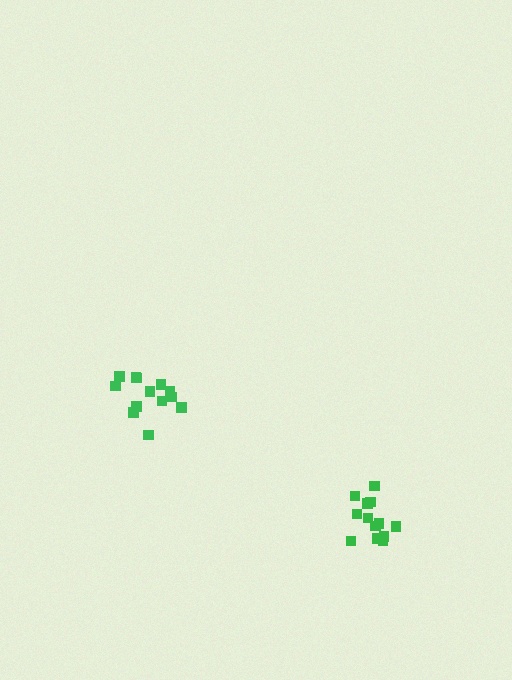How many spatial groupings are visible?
There are 2 spatial groupings.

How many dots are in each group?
Group 1: 13 dots, Group 2: 13 dots (26 total).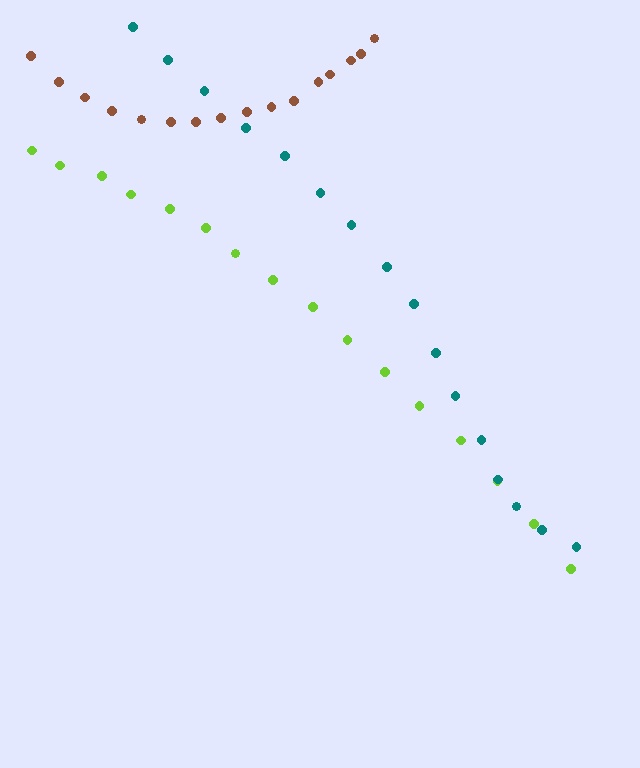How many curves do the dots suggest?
There are 3 distinct paths.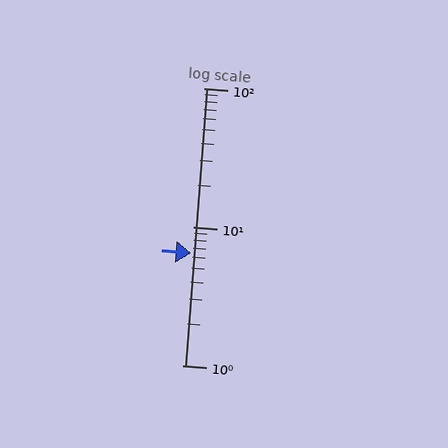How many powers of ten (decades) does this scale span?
The scale spans 2 decades, from 1 to 100.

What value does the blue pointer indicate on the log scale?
The pointer indicates approximately 6.4.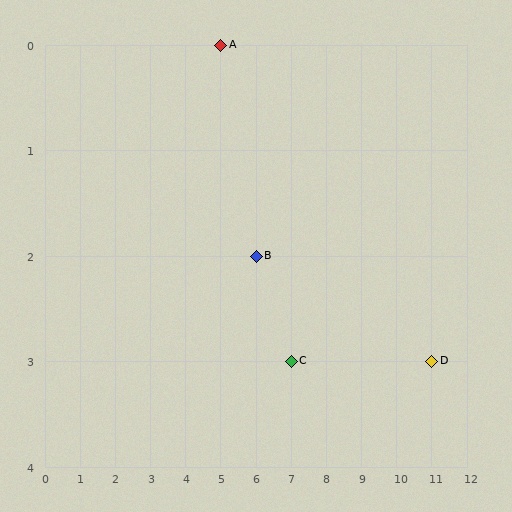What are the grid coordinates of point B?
Point B is at grid coordinates (6, 2).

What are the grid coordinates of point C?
Point C is at grid coordinates (7, 3).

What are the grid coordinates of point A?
Point A is at grid coordinates (5, 0).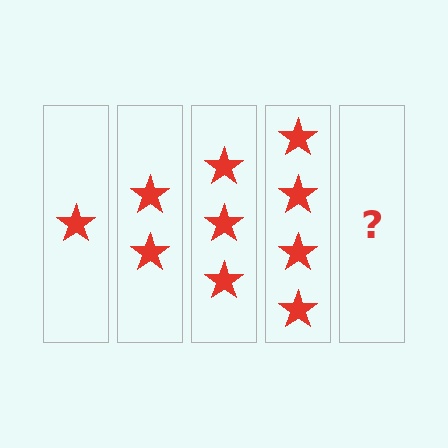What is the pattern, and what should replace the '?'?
The pattern is that each step adds one more star. The '?' should be 5 stars.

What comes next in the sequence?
The next element should be 5 stars.